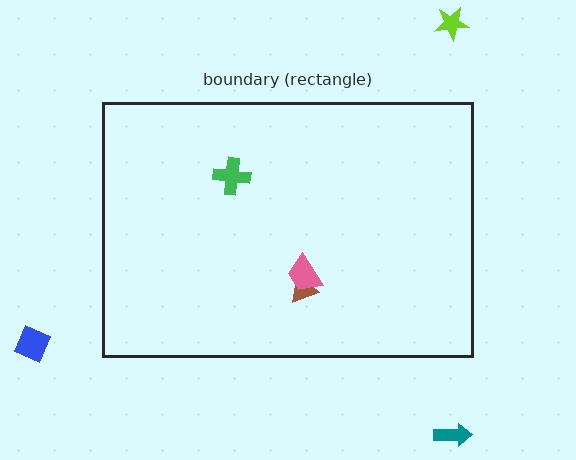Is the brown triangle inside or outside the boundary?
Inside.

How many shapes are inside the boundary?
3 inside, 3 outside.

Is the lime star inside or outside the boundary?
Outside.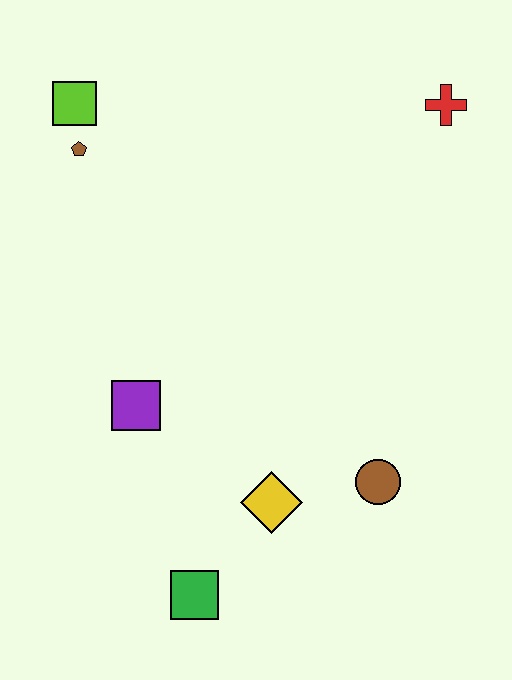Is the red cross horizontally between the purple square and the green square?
No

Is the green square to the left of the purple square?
No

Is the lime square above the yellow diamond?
Yes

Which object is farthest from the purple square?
The red cross is farthest from the purple square.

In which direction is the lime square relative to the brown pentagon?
The lime square is above the brown pentagon.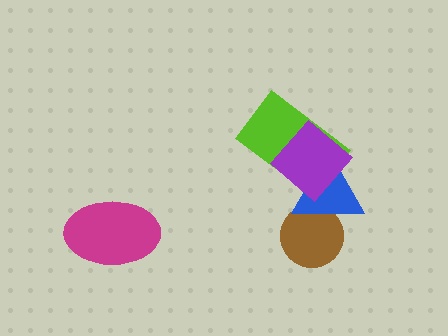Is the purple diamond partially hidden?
No, no other shape covers it.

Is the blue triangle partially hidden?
Yes, it is partially covered by another shape.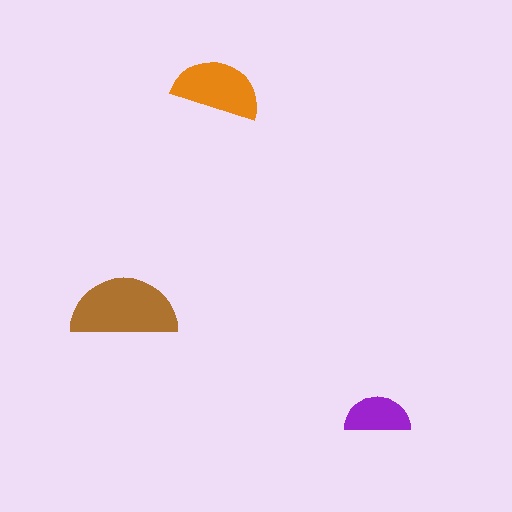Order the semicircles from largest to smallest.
the brown one, the orange one, the purple one.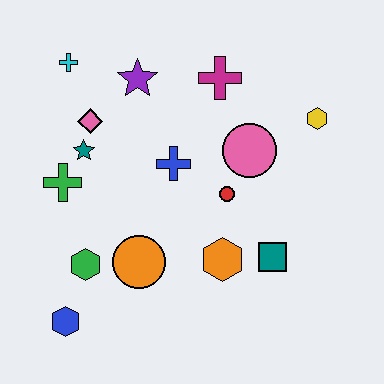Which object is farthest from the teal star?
The yellow hexagon is farthest from the teal star.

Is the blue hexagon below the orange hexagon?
Yes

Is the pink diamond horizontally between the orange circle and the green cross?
Yes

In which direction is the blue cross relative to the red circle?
The blue cross is to the left of the red circle.